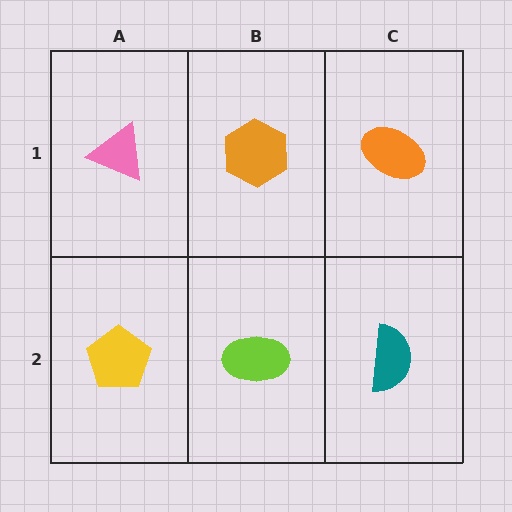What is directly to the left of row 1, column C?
An orange hexagon.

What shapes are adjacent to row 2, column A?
A pink triangle (row 1, column A), a lime ellipse (row 2, column B).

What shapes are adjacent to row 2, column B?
An orange hexagon (row 1, column B), a yellow pentagon (row 2, column A), a teal semicircle (row 2, column C).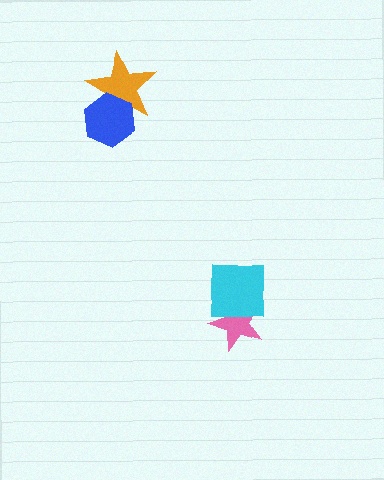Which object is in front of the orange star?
The blue hexagon is in front of the orange star.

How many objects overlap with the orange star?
1 object overlaps with the orange star.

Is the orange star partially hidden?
Yes, it is partially covered by another shape.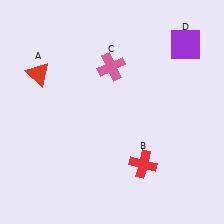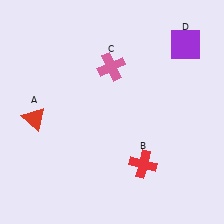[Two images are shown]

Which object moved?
The red triangle (A) moved down.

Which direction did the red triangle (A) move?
The red triangle (A) moved down.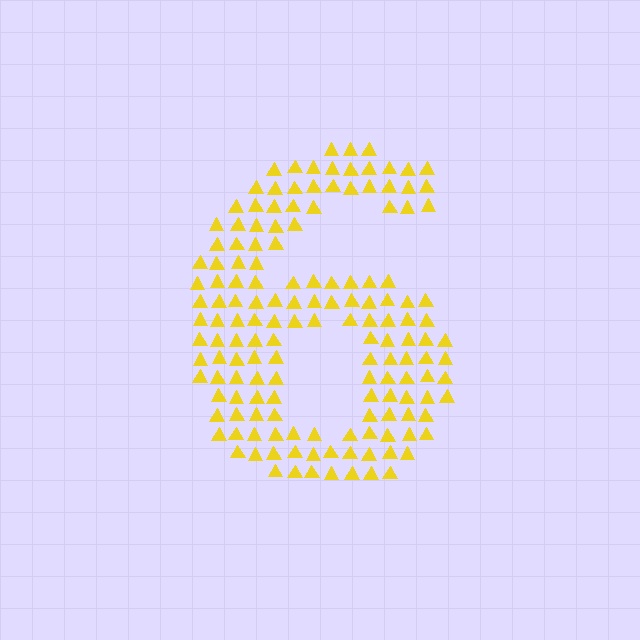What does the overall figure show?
The overall figure shows the digit 6.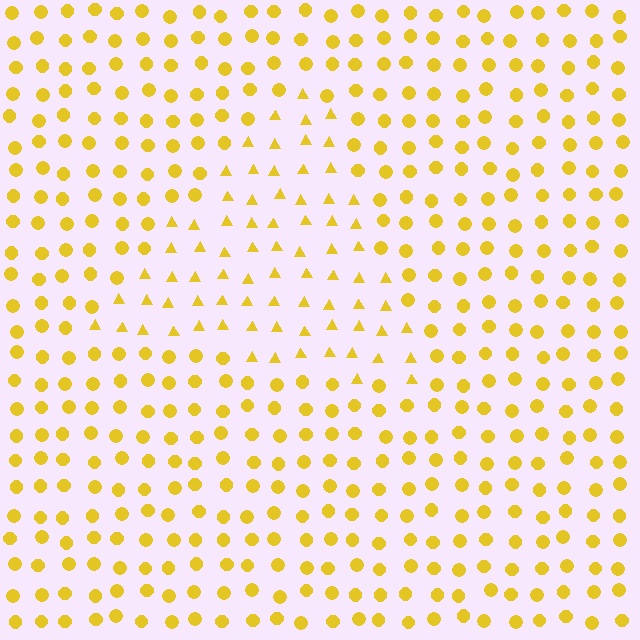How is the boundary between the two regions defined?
The boundary is defined by a change in element shape: triangles inside vs. circles outside. All elements share the same color and spacing.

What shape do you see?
I see a triangle.